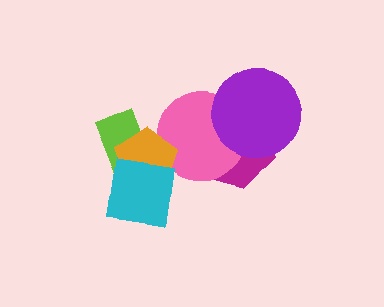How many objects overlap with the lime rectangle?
2 objects overlap with the lime rectangle.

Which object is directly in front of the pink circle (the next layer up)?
The orange pentagon is directly in front of the pink circle.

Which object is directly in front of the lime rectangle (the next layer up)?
The orange pentagon is directly in front of the lime rectangle.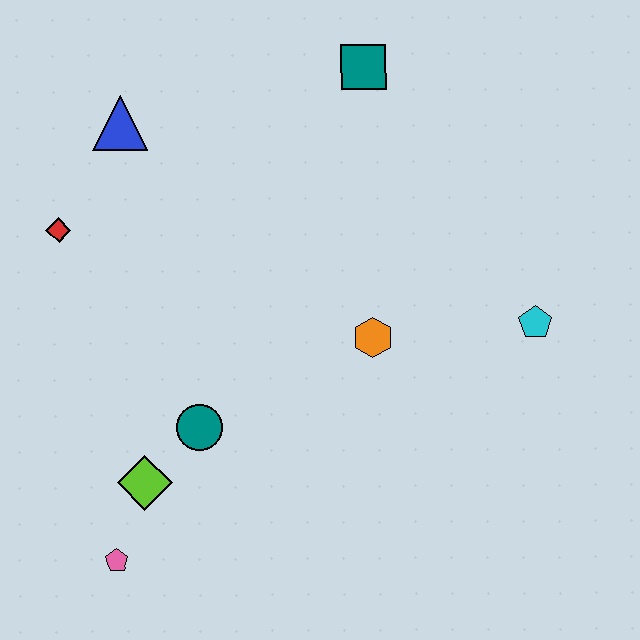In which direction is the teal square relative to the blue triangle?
The teal square is to the right of the blue triangle.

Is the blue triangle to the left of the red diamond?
No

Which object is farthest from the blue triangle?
The cyan pentagon is farthest from the blue triangle.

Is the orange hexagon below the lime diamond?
No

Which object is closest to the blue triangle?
The red diamond is closest to the blue triangle.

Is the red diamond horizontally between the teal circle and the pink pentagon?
No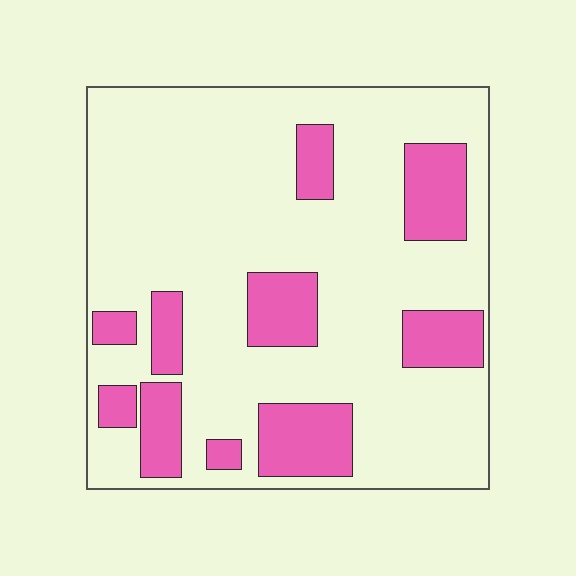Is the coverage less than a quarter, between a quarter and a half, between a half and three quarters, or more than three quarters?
Less than a quarter.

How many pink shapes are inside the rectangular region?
10.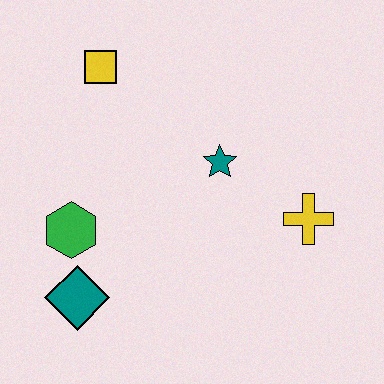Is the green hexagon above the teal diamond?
Yes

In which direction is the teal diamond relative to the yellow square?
The teal diamond is below the yellow square.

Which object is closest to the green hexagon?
The teal diamond is closest to the green hexagon.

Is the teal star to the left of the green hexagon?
No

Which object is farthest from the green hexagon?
The yellow cross is farthest from the green hexagon.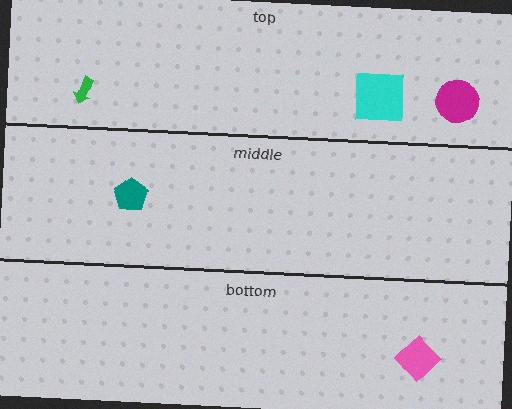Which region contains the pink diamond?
The bottom region.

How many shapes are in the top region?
3.